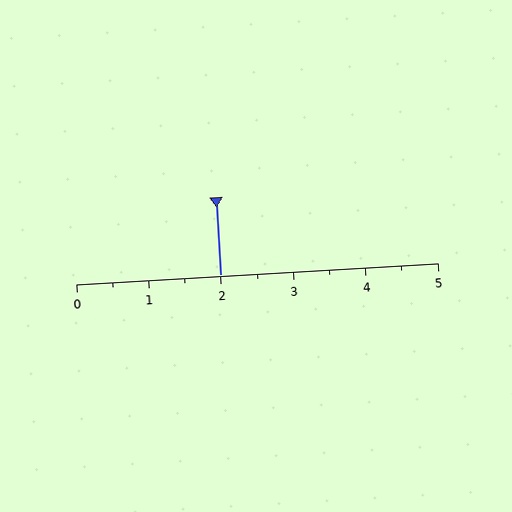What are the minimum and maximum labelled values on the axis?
The axis runs from 0 to 5.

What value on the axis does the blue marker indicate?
The marker indicates approximately 2.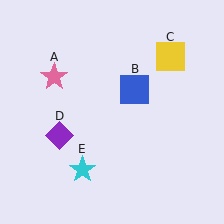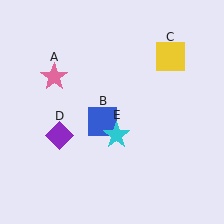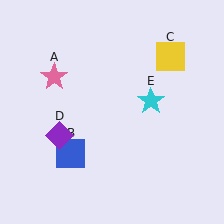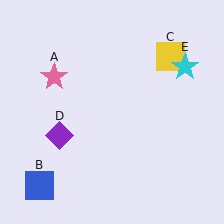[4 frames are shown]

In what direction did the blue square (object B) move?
The blue square (object B) moved down and to the left.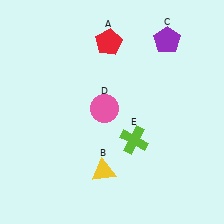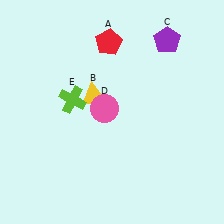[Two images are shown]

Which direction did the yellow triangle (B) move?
The yellow triangle (B) moved up.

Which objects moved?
The objects that moved are: the yellow triangle (B), the lime cross (E).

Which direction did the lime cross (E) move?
The lime cross (E) moved left.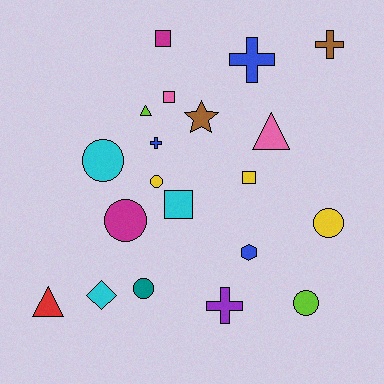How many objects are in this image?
There are 20 objects.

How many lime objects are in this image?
There are 2 lime objects.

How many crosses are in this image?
There are 4 crosses.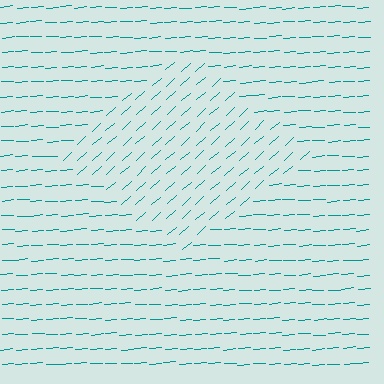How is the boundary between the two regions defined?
The boundary is defined purely by a change in line orientation (approximately 37 degrees difference). All lines are the same color and thickness.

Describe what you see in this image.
The image is filled with small teal line segments. A diamond region in the image has lines oriented differently from the surrounding lines, creating a visible texture boundary.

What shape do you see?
I see a diamond.